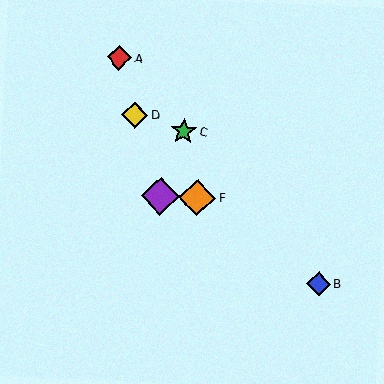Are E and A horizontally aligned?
No, E is at y≈196 and A is at y≈58.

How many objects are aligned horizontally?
2 objects (E, F) are aligned horizontally.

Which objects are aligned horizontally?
Objects E, F are aligned horizontally.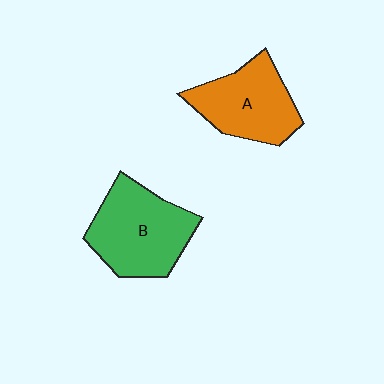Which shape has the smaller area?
Shape A (orange).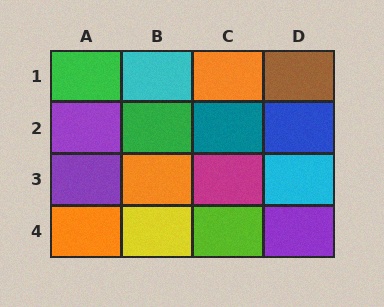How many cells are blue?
1 cell is blue.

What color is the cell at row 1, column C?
Orange.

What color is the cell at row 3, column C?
Magenta.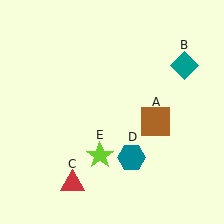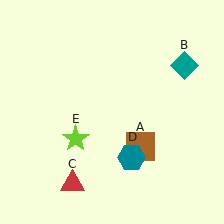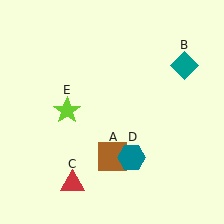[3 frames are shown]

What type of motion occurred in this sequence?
The brown square (object A), lime star (object E) rotated clockwise around the center of the scene.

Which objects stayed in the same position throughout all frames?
Teal diamond (object B) and red triangle (object C) and teal hexagon (object D) remained stationary.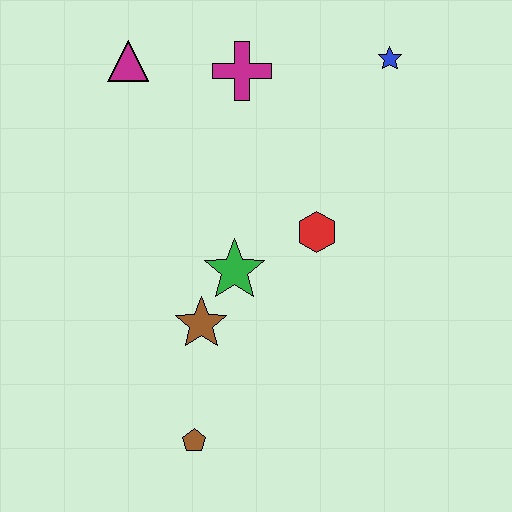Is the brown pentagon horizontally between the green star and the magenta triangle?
Yes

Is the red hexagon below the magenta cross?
Yes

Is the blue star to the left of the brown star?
No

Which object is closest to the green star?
The brown star is closest to the green star.